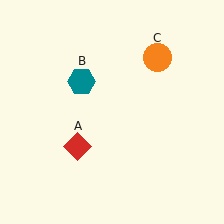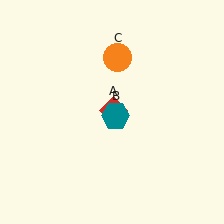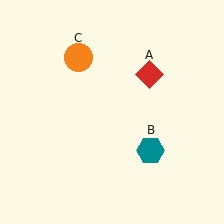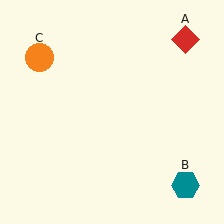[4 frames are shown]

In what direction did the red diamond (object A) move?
The red diamond (object A) moved up and to the right.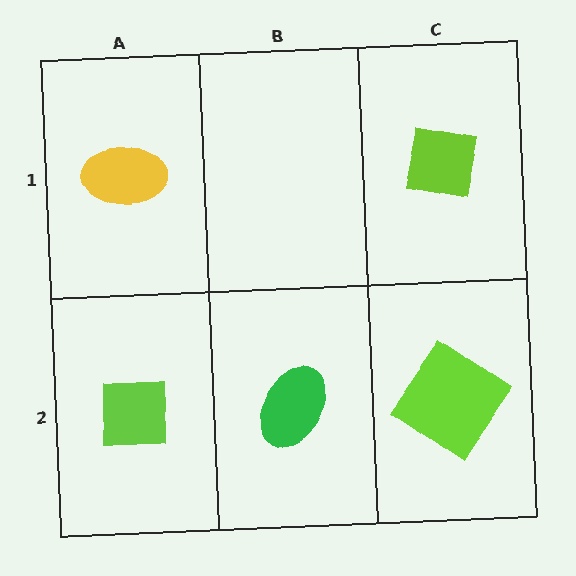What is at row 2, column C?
A lime diamond.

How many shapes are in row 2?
3 shapes.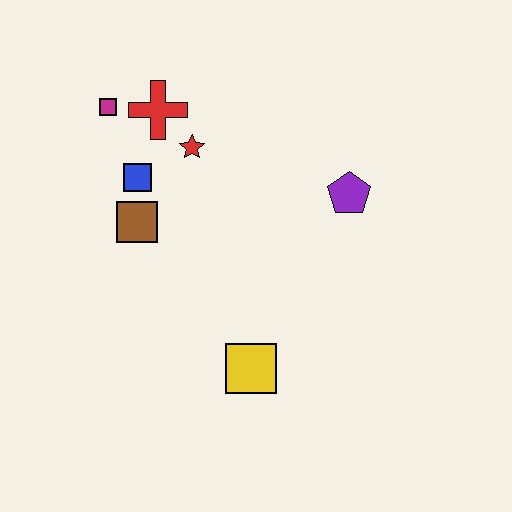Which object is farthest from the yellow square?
The magenta square is farthest from the yellow square.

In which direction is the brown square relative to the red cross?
The brown square is below the red cross.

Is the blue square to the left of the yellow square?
Yes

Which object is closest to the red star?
The red cross is closest to the red star.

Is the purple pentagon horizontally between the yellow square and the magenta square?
No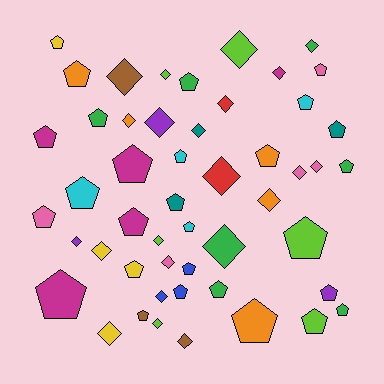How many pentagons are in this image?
There are 28 pentagons.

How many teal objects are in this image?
There are 3 teal objects.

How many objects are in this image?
There are 50 objects.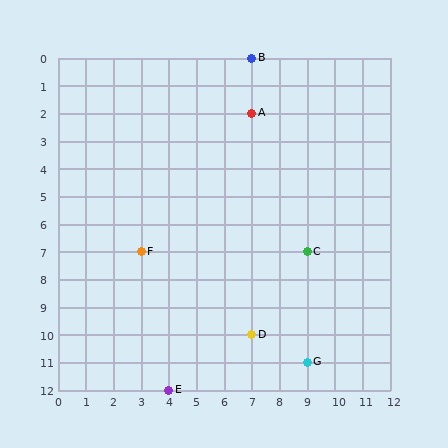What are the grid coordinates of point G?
Point G is at grid coordinates (9, 11).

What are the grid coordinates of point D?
Point D is at grid coordinates (7, 10).